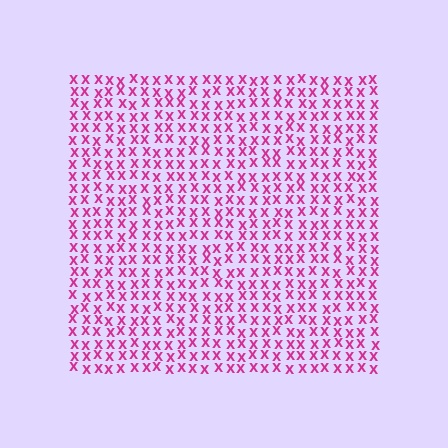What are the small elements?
The small elements are letter X's.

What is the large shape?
The large shape is a square.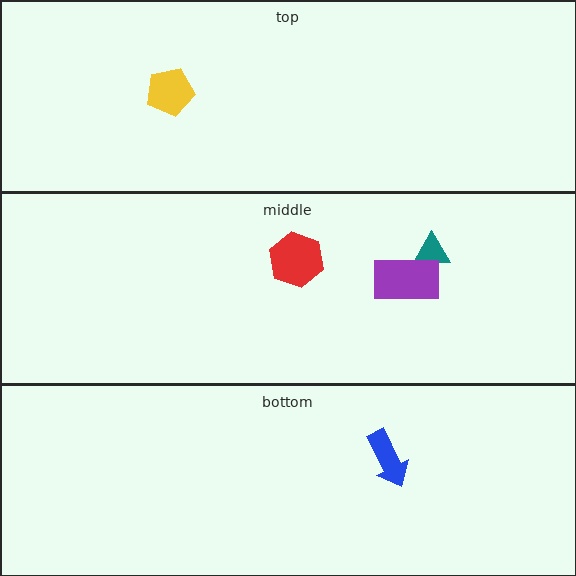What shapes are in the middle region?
The red hexagon, the teal triangle, the purple rectangle.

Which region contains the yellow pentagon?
The top region.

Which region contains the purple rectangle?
The middle region.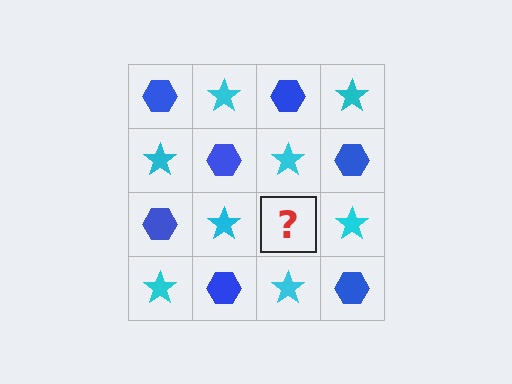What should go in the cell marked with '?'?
The missing cell should contain a blue hexagon.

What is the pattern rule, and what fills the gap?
The rule is that it alternates blue hexagon and cyan star in a checkerboard pattern. The gap should be filled with a blue hexagon.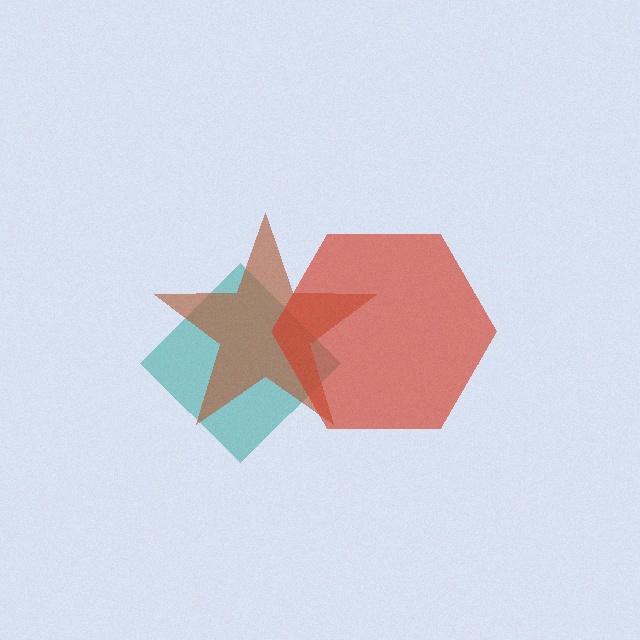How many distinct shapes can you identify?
There are 3 distinct shapes: a teal diamond, a brown star, a red hexagon.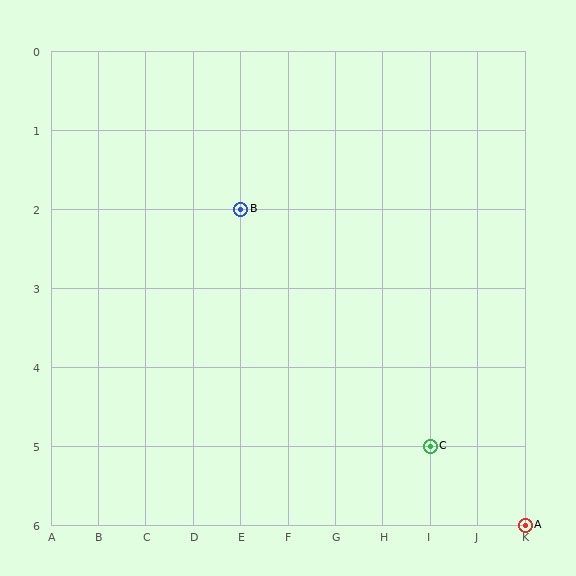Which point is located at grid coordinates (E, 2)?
Point B is at (E, 2).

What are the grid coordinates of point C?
Point C is at grid coordinates (I, 5).